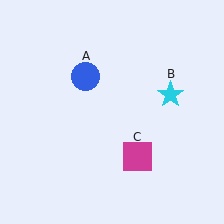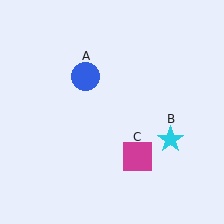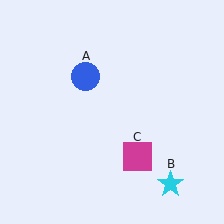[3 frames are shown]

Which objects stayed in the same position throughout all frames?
Blue circle (object A) and magenta square (object C) remained stationary.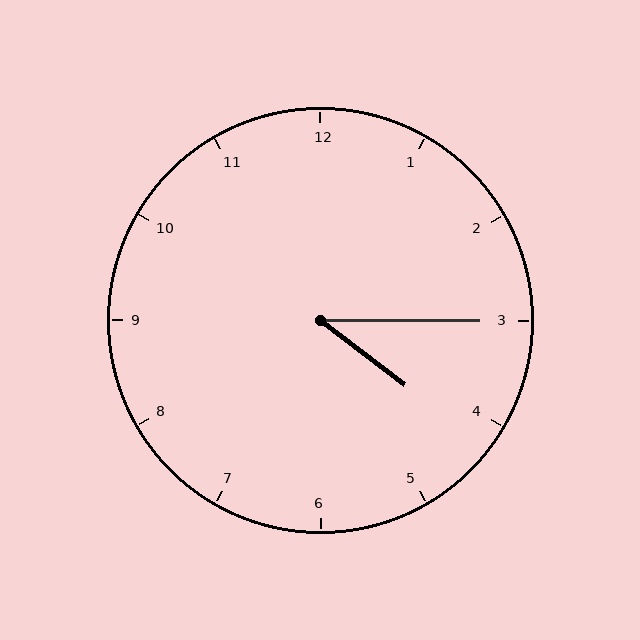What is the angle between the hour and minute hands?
Approximately 38 degrees.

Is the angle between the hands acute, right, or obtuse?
It is acute.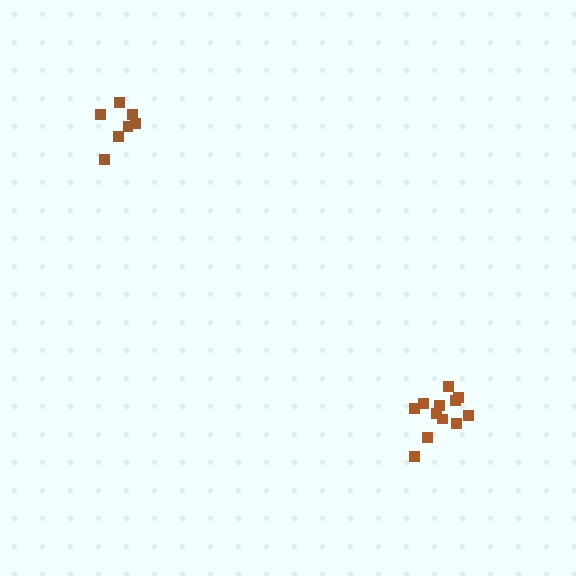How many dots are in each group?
Group 1: 12 dots, Group 2: 7 dots (19 total).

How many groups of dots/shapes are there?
There are 2 groups.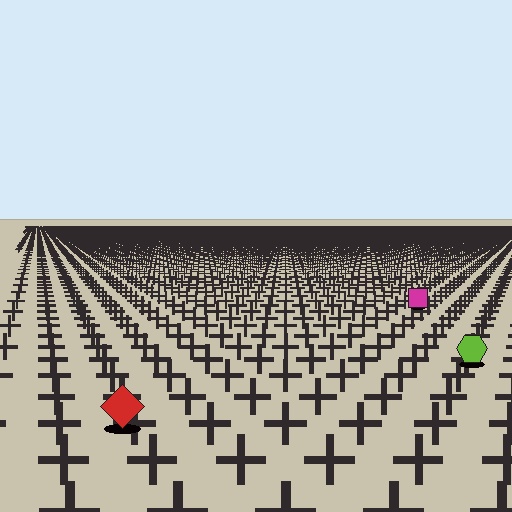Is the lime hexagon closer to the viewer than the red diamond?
No. The red diamond is closer — you can tell from the texture gradient: the ground texture is coarser near it.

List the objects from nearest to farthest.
From nearest to farthest: the red diamond, the lime hexagon, the magenta square.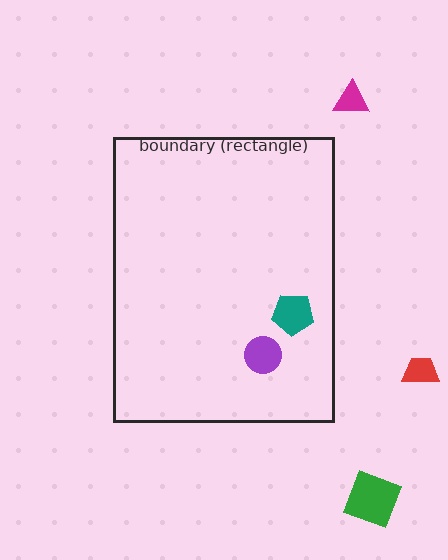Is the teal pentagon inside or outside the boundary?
Inside.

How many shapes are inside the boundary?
2 inside, 3 outside.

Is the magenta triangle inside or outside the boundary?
Outside.